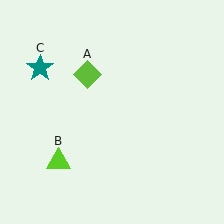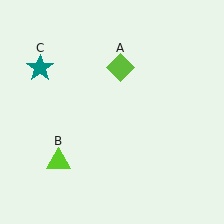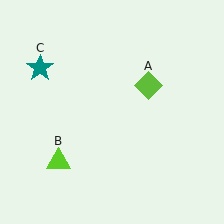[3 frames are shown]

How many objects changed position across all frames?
1 object changed position: lime diamond (object A).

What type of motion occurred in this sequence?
The lime diamond (object A) rotated clockwise around the center of the scene.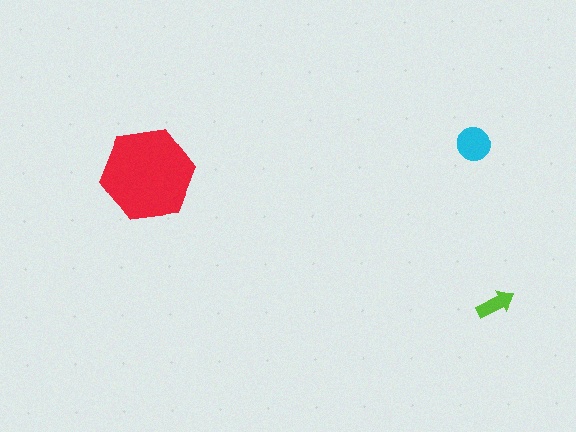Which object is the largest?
The red hexagon.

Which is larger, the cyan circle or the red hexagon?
The red hexagon.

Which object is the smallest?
The lime arrow.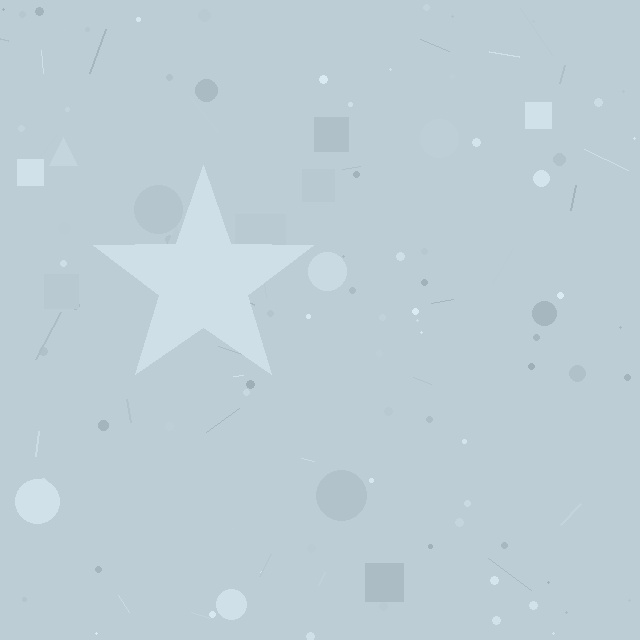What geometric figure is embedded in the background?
A star is embedded in the background.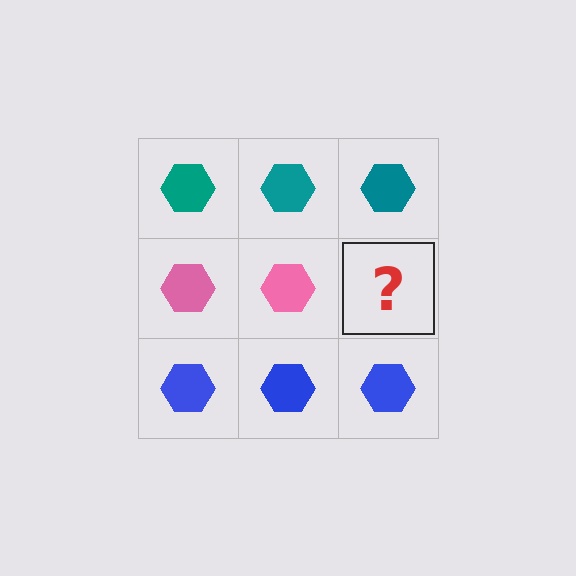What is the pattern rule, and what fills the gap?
The rule is that each row has a consistent color. The gap should be filled with a pink hexagon.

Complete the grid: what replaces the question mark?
The question mark should be replaced with a pink hexagon.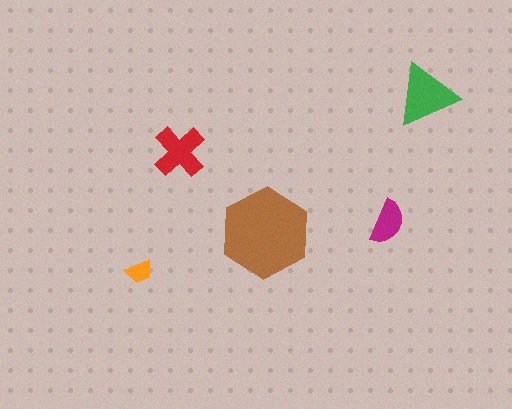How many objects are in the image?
There are 5 objects in the image.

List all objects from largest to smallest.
The brown hexagon, the green triangle, the red cross, the magenta semicircle, the orange trapezoid.